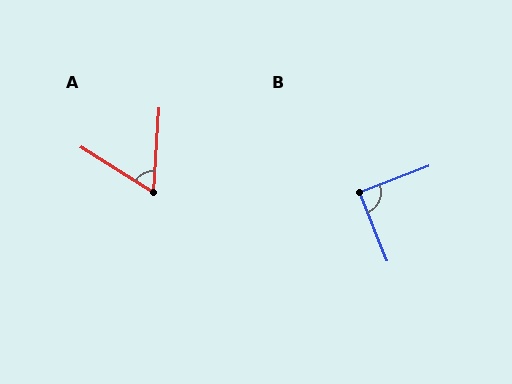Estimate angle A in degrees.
Approximately 62 degrees.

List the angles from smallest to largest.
A (62°), B (89°).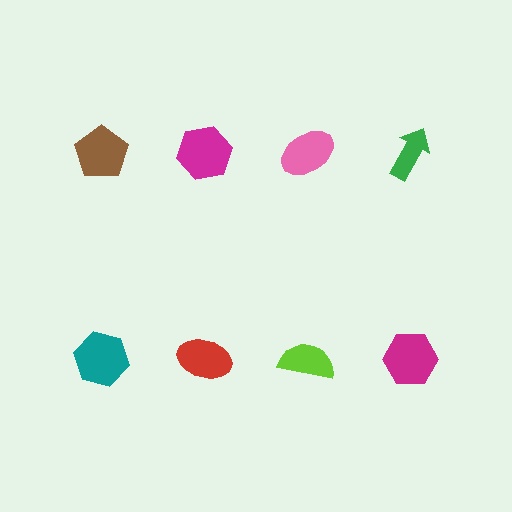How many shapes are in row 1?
4 shapes.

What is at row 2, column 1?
A teal hexagon.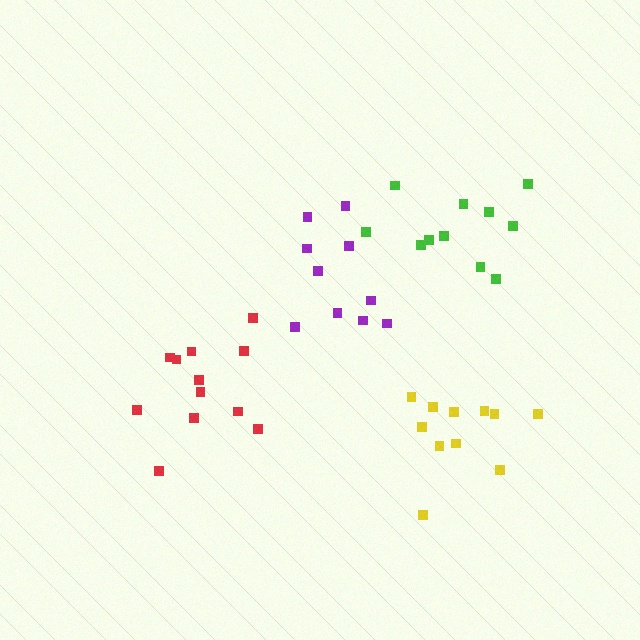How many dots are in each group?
Group 1: 11 dots, Group 2: 10 dots, Group 3: 11 dots, Group 4: 12 dots (44 total).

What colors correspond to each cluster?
The clusters are colored: green, purple, yellow, red.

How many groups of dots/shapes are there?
There are 4 groups.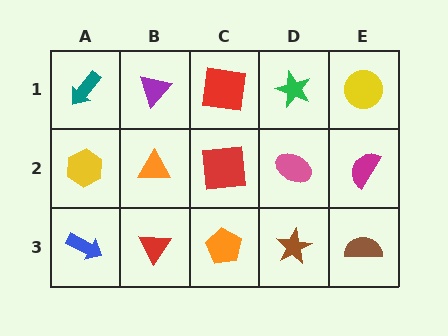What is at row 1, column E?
A yellow circle.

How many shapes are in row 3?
5 shapes.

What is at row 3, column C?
An orange pentagon.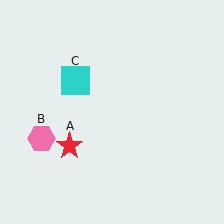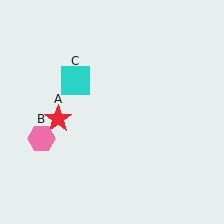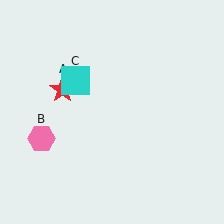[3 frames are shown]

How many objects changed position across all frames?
1 object changed position: red star (object A).